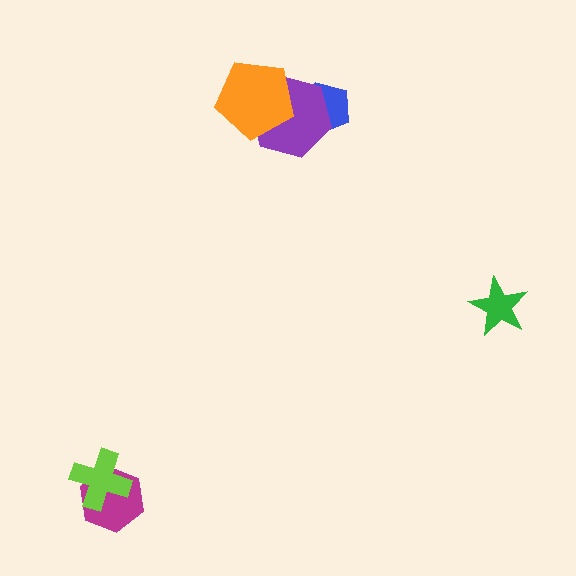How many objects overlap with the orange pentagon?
1 object overlaps with the orange pentagon.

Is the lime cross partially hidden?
No, no other shape covers it.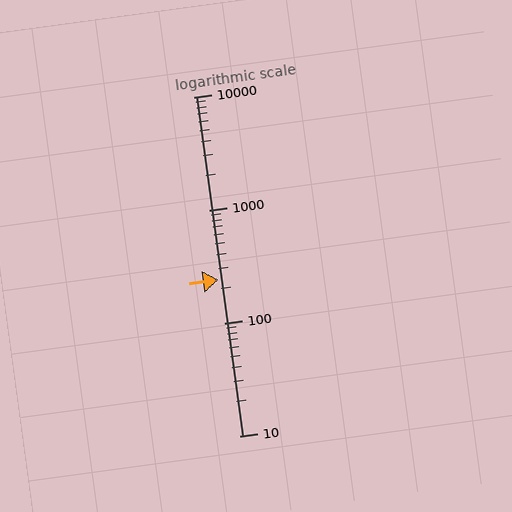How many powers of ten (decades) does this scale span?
The scale spans 3 decades, from 10 to 10000.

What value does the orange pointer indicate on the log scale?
The pointer indicates approximately 240.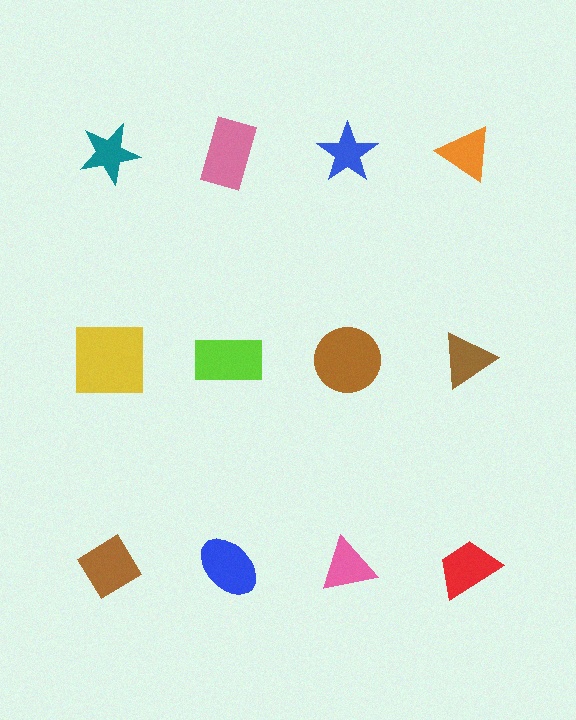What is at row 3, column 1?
A brown diamond.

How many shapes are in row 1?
4 shapes.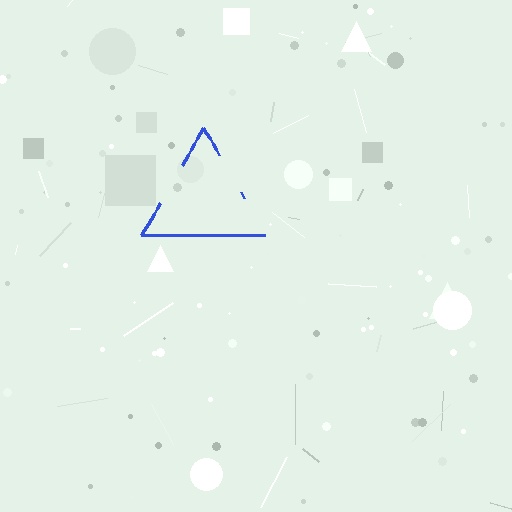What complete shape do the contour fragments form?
The contour fragments form a triangle.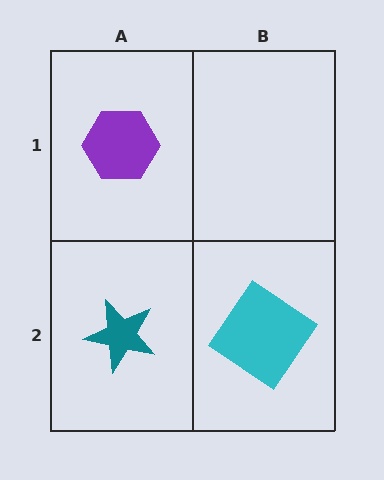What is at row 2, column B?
A cyan diamond.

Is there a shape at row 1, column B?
No, that cell is empty.